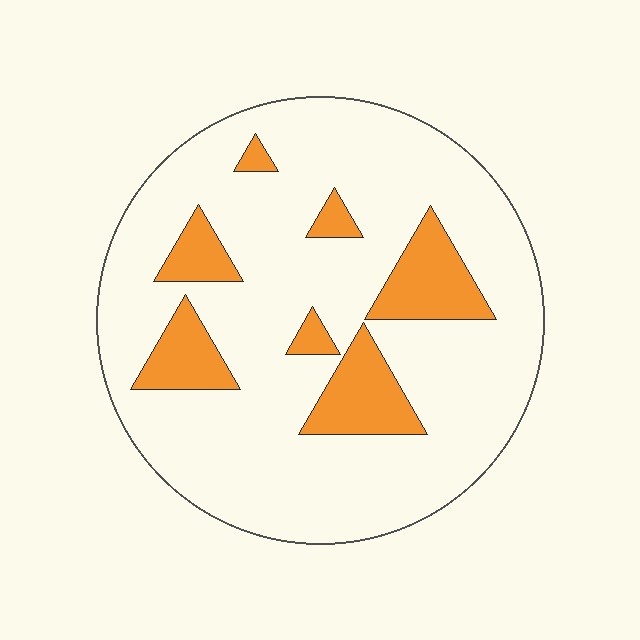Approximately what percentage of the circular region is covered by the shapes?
Approximately 20%.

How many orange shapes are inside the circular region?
7.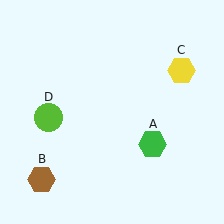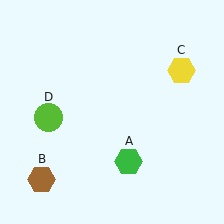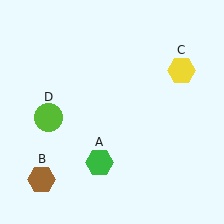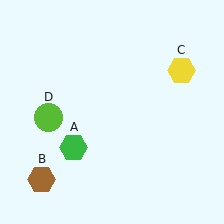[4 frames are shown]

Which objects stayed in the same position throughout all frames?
Brown hexagon (object B) and yellow hexagon (object C) and lime circle (object D) remained stationary.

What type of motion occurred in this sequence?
The green hexagon (object A) rotated clockwise around the center of the scene.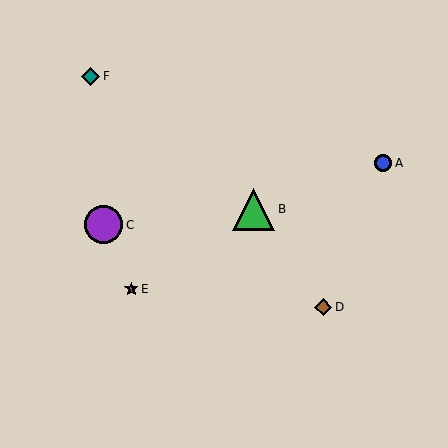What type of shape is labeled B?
Shape B is a green triangle.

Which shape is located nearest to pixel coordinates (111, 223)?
The purple circle (labeled C) at (103, 225) is nearest to that location.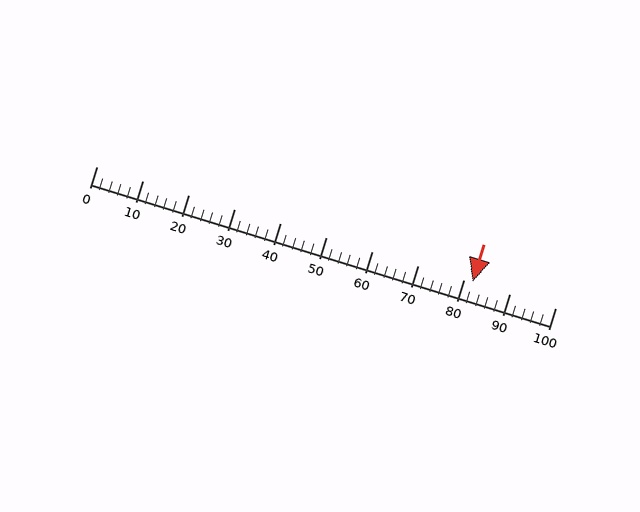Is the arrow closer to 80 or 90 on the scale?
The arrow is closer to 80.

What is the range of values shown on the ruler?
The ruler shows values from 0 to 100.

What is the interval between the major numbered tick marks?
The major tick marks are spaced 10 units apart.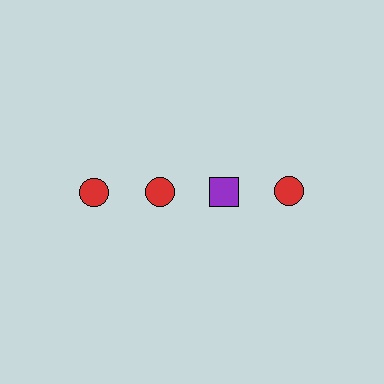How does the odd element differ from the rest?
It differs in both color (purple instead of red) and shape (square instead of circle).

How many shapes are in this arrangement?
There are 4 shapes arranged in a grid pattern.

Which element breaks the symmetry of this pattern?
The purple square in the top row, center column breaks the symmetry. All other shapes are red circles.